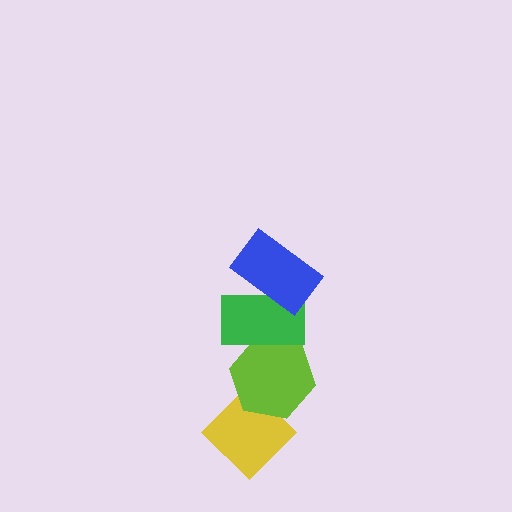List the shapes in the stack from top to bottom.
From top to bottom: the blue rectangle, the green rectangle, the lime hexagon, the yellow diamond.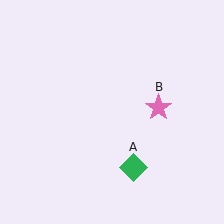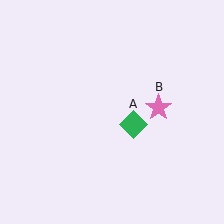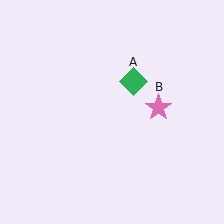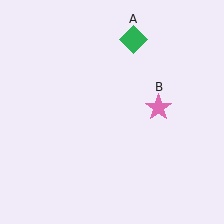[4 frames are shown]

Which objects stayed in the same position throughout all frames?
Pink star (object B) remained stationary.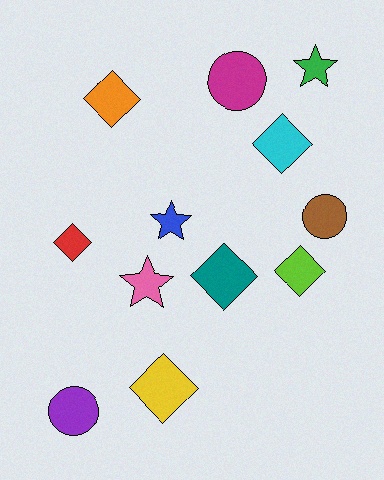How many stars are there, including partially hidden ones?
There are 3 stars.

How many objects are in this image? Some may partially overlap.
There are 12 objects.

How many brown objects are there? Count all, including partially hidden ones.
There is 1 brown object.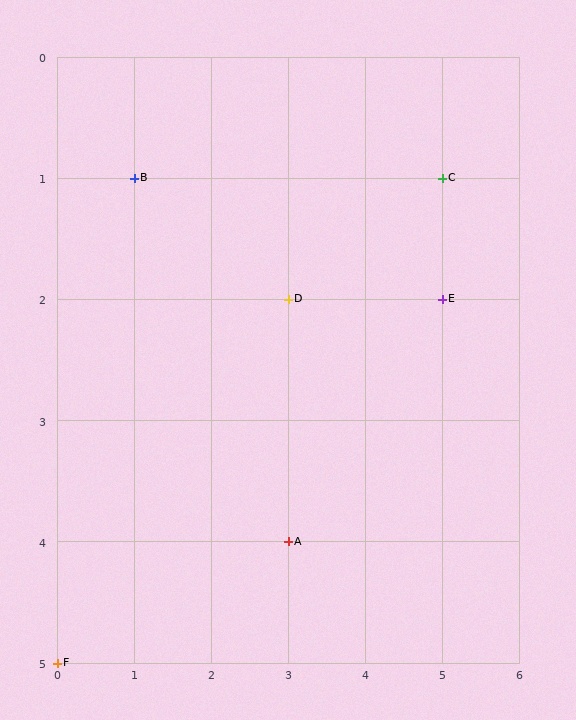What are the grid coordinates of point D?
Point D is at grid coordinates (3, 2).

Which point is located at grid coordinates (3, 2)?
Point D is at (3, 2).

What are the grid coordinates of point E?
Point E is at grid coordinates (5, 2).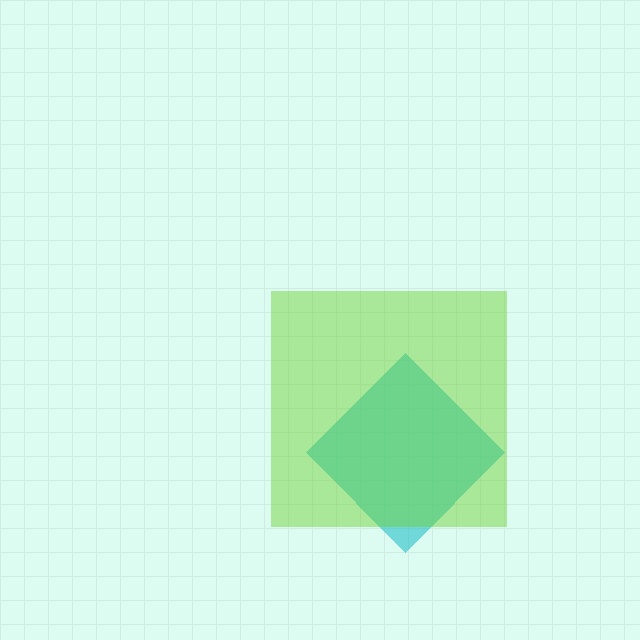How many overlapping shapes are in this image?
There are 2 overlapping shapes in the image.